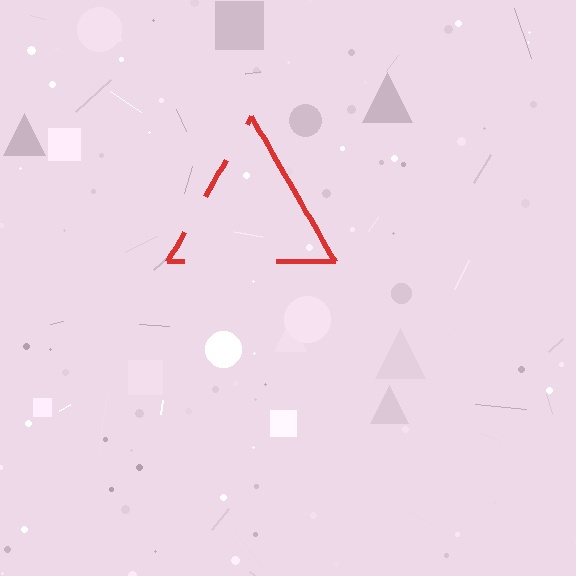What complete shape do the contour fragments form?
The contour fragments form a triangle.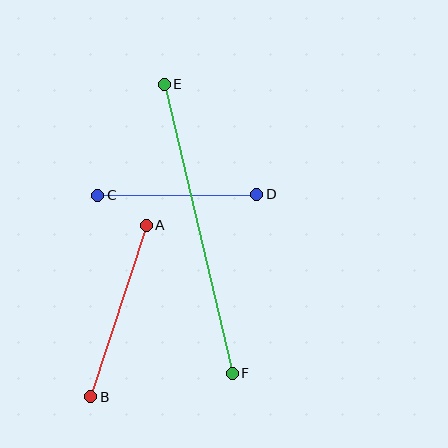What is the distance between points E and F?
The distance is approximately 297 pixels.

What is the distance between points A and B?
The distance is approximately 180 pixels.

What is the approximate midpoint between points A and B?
The midpoint is at approximately (119, 311) pixels.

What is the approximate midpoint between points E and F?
The midpoint is at approximately (198, 229) pixels.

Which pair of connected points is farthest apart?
Points E and F are farthest apart.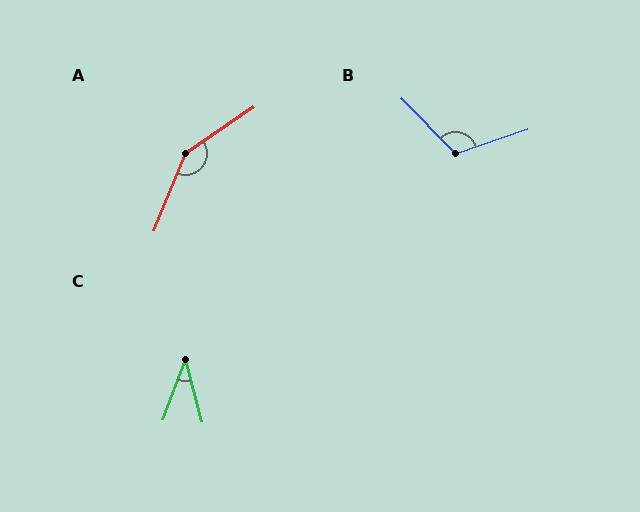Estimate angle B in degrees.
Approximately 116 degrees.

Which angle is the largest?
A, at approximately 146 degrees.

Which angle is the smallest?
C, at approximately 35 degrees.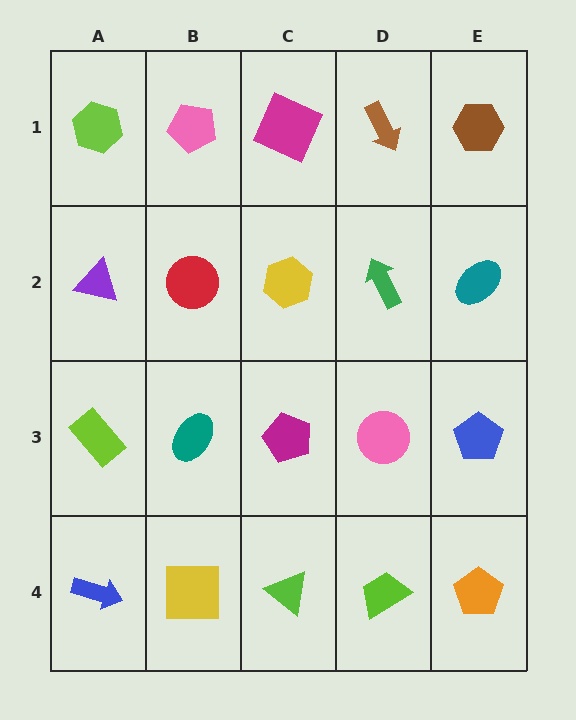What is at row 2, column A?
A purple triangle.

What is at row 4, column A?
A blue arrow.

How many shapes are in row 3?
5 shapes.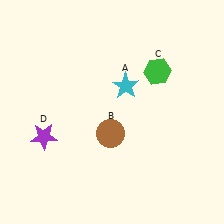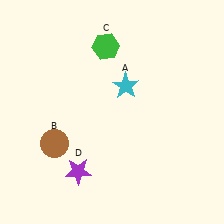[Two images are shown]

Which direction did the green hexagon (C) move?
The green hexagon (C) moved left.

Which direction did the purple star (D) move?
The purple star (D) moved down.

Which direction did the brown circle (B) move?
The brown circle (B) moved left.